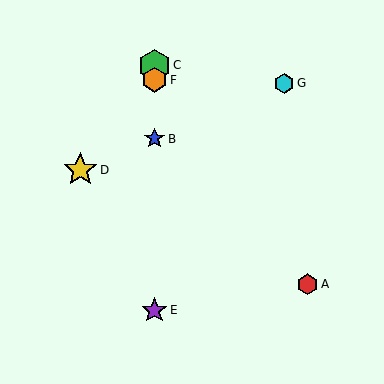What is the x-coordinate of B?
Object B is at x≈154.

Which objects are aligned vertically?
Objects B, C, E, F are aligned vertically.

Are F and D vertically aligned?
No, F is at x≈154 and D is at x≈80.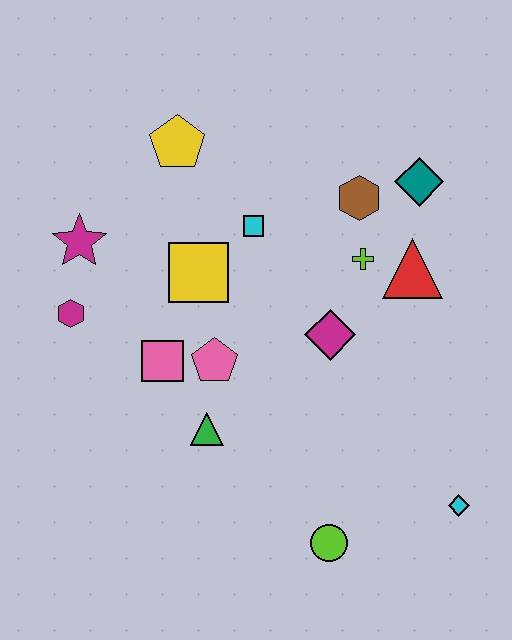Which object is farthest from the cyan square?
The cyan diamond is farthest from the cyan square.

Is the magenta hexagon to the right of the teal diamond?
No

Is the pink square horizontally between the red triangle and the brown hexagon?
No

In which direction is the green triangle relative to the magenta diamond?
The green triangle is to the left of the magenta diamond.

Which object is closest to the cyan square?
The yellow square is closest to the cyan square.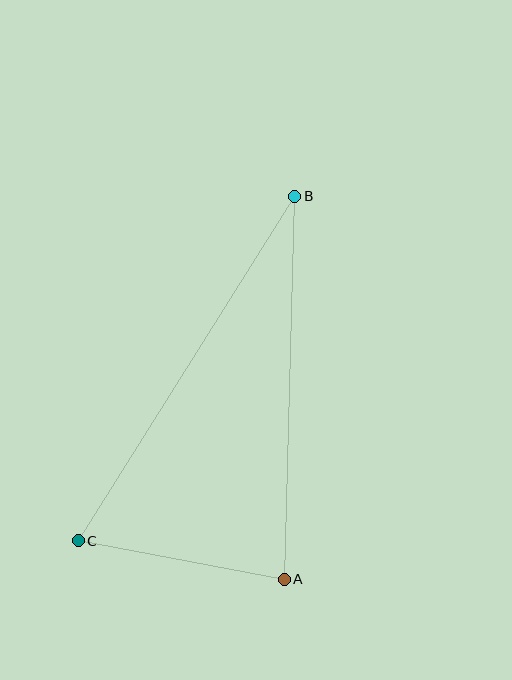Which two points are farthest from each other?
Points B and C are farthest from each other.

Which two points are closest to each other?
Points A and C are closest to each other.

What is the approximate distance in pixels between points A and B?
The distance between A and B is approximately 383 pixels.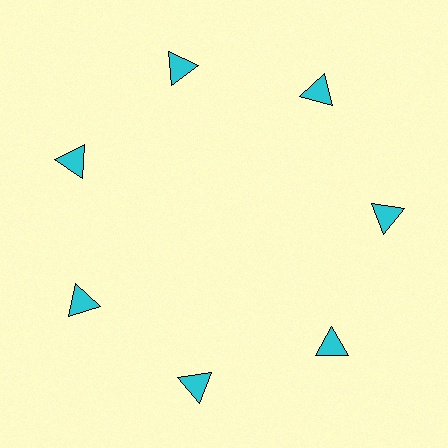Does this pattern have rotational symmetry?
Yes, this pattern has 7-fold rotational symmetry. It looks the same after rotating 51 degrees around the center.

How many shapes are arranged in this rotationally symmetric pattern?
There are 7 shapes, arranged in 7 groups of 1.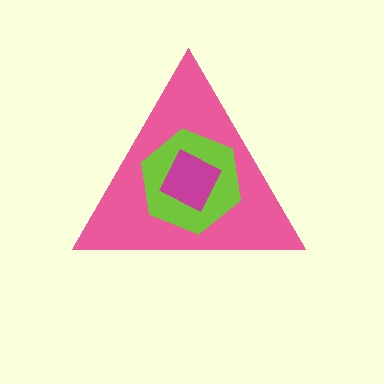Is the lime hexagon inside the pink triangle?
Yes.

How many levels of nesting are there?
3.